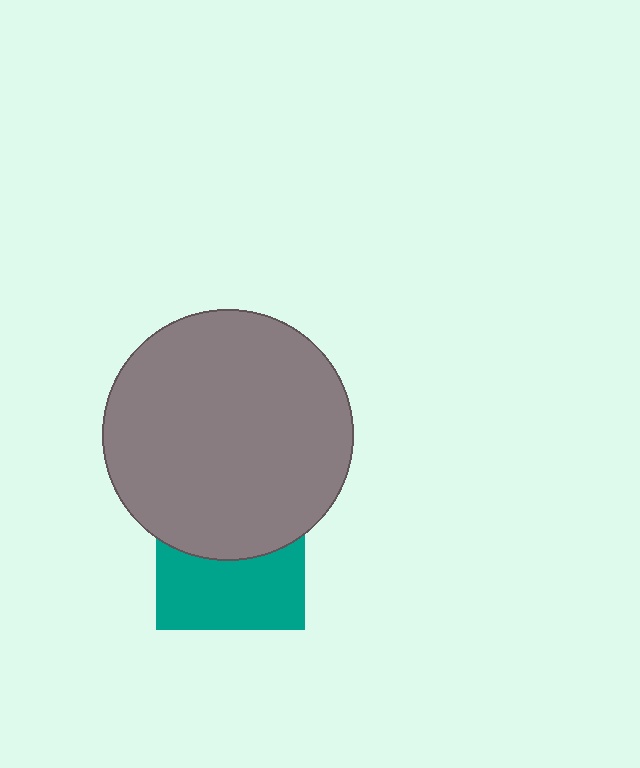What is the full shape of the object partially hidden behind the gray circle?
The partially hidden object is a teal square.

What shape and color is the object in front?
The object in front is a gray circle.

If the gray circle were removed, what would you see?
You would see the complete teal square.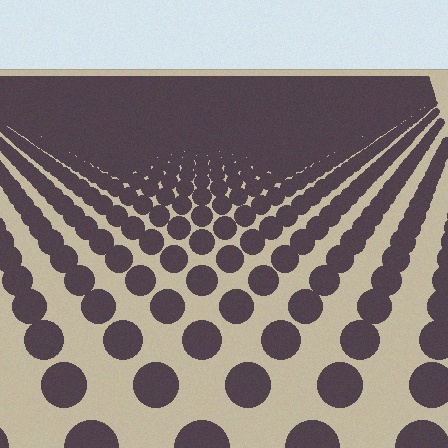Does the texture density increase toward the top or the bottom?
Density increases toward the top.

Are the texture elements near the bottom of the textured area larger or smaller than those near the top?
Larger. Near the bottom, elements are closer to the viewer and appear at a bigger on-screen size.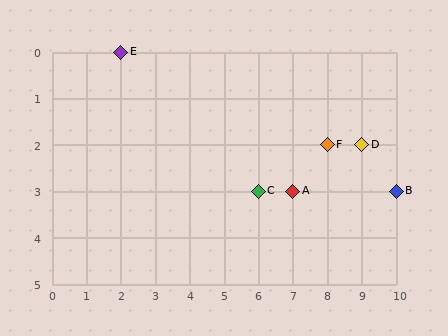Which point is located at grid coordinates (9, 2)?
Point D is at (9, 2).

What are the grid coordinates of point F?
Point F is at grid coordinates (8, 2).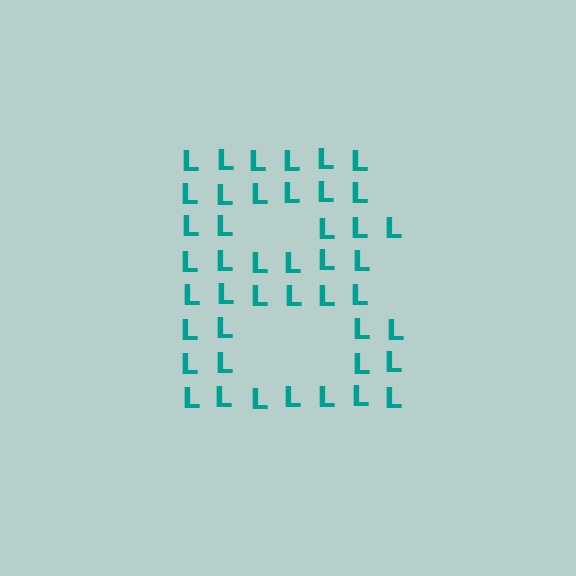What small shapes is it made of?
It is made of small letter L's.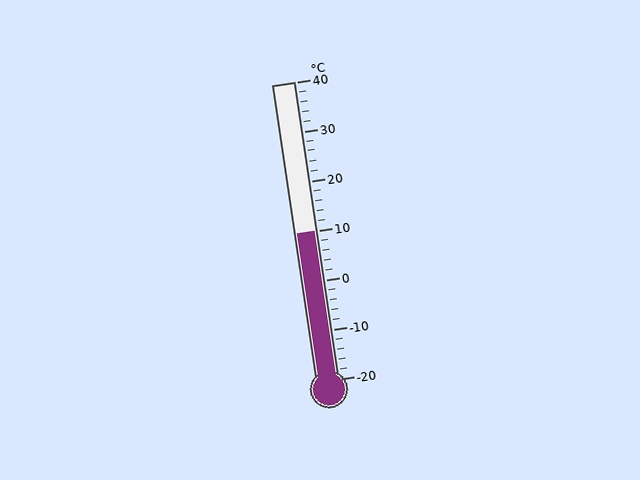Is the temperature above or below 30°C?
The temperature is below 30°C.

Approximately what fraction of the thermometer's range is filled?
The thermometer is filled to approximately 50% of its range.